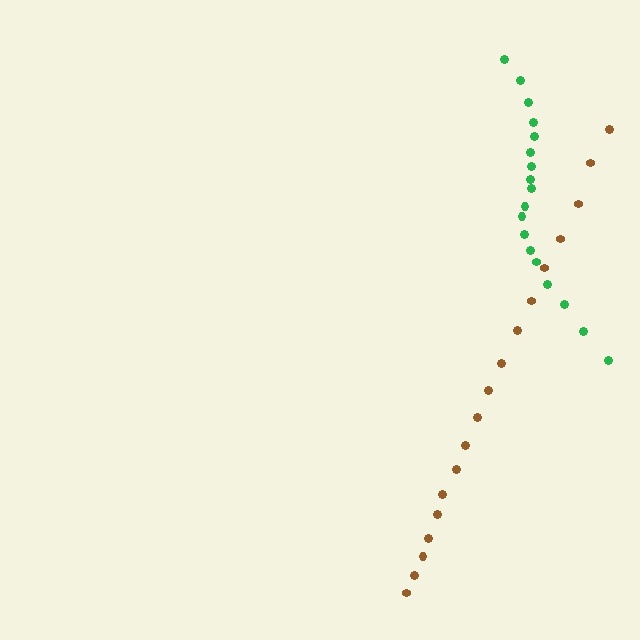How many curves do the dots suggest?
There are 2 distinct paths.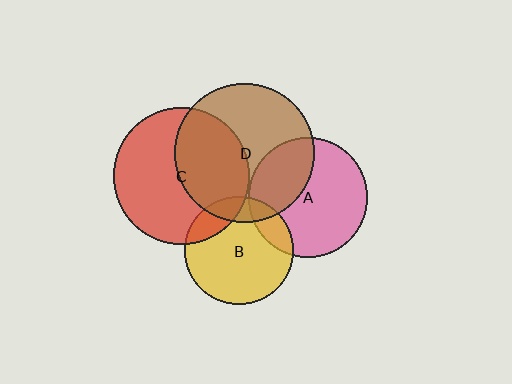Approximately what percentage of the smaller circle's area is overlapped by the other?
Approximately 35%.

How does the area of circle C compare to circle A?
Approximately 1.3 times.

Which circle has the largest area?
Circle D (brown).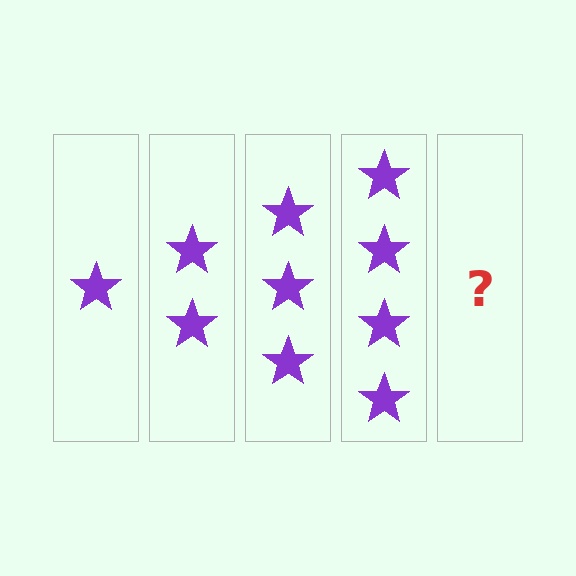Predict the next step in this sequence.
The next step is 5 stars.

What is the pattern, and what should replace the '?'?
The pattern is that each step adds one more star. The '?' should be 5 stars.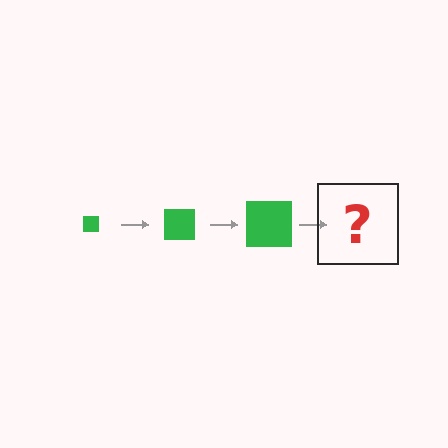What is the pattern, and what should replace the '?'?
The pattern is that the square gets progressively larger each step. The '?' should be a green square, larger than the previous one.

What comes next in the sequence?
The next element should be a green square, larger than the previous one.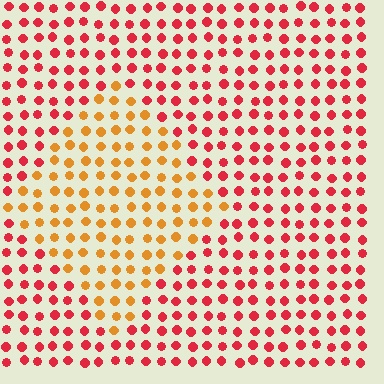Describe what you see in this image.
The image is filled with small red elements in a uniform arrangement. A diamond-shaped region is visible where the elements are tinted to a slightly different hue, forming a subtle color boundary.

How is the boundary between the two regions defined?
The boundary is defined purely by a slight shift in hue (about 41 degrees). Spacing, size, and orientation are identical on both sides.